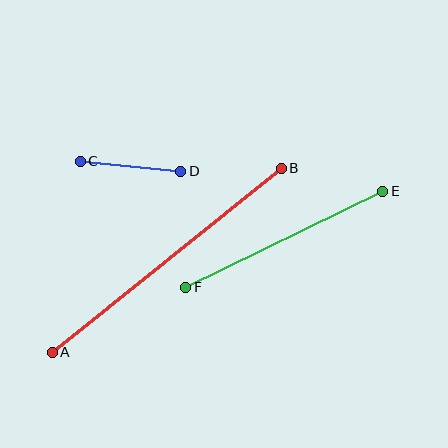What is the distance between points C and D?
The distance is approximately 101 pixels.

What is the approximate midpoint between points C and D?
The midpoint is at approximately (130, 166) pixels.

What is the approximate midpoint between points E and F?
The midpoint is at approximately (284, 239) pixels.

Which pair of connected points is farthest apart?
Points A and B are farthest apart.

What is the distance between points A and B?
The distance is approximately 294 pixels.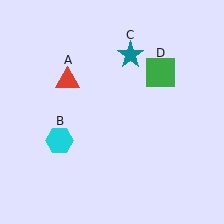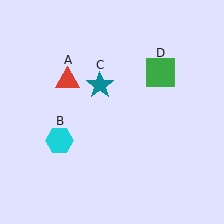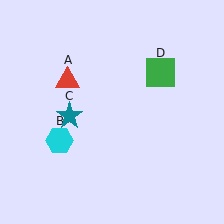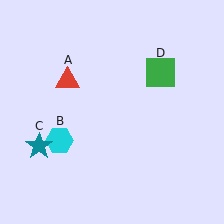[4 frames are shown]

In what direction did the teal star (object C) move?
The teal star (object C) moved down and to the left.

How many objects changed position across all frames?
1 object changed position: teal star (object C).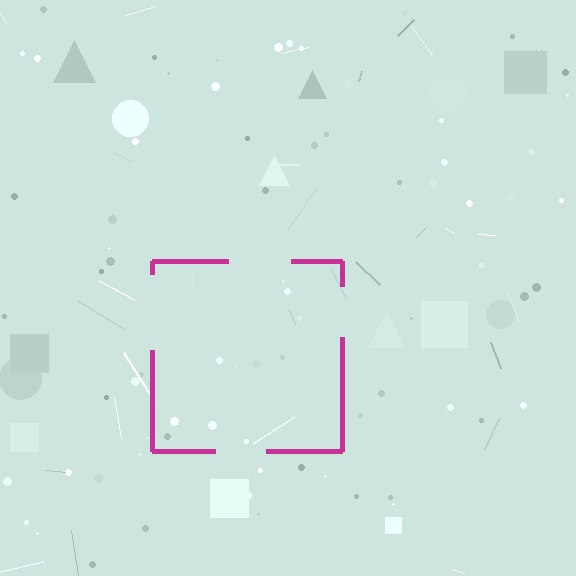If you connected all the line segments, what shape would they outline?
They would outline a square.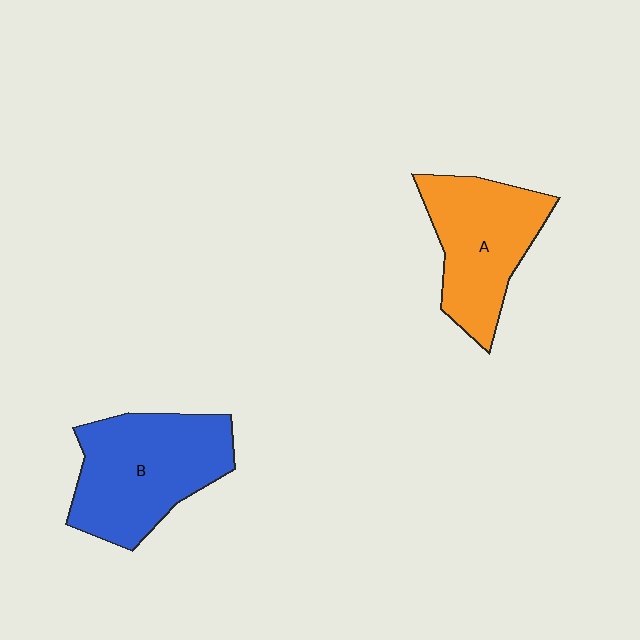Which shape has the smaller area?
Shape A (orange).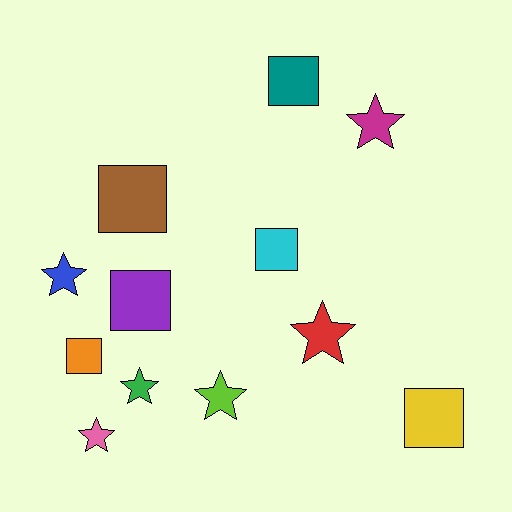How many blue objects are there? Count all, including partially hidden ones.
There is 1 blue object.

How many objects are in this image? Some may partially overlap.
There are 12 objects.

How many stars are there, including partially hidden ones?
There are 6 stars.